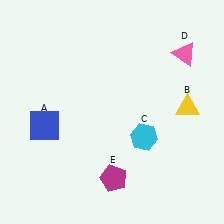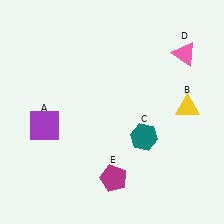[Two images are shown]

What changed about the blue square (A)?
In Image 1, A is blue. In Image 2, it changed to purple.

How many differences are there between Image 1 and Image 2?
There are 2 differences between the two images.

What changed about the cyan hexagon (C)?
In Image 1, C is cyan. In Image 2, it changed to teal.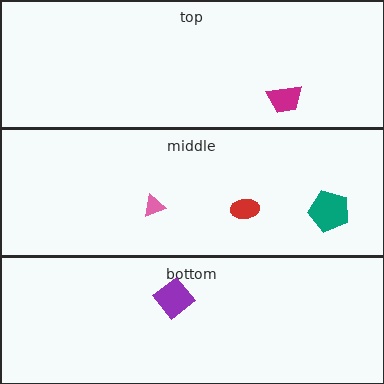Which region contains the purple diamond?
The bottom region.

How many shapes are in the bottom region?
1.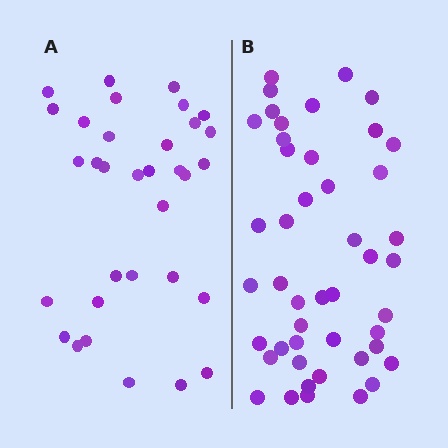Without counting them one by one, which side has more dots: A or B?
Region B (the right region) has more dots.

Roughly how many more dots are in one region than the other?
Region B has approximately 15 more dots than region A.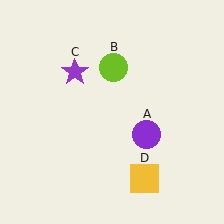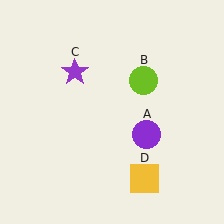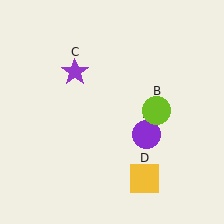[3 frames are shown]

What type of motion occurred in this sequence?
The lime circle (object B) rotated clockwise around the center of the scene.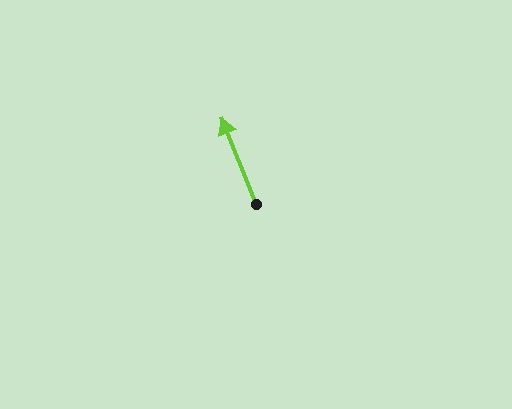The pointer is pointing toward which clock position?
Roughly 11 o'clock.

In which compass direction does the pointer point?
North.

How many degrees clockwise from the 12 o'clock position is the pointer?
Approximately 339 degrees.